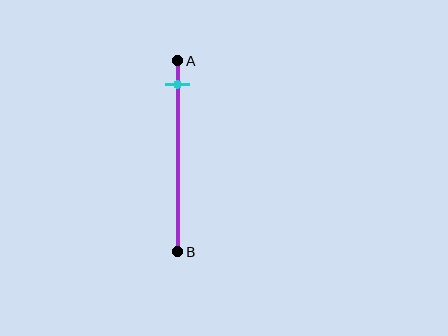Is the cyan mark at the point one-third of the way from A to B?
No, the mark is at about 10% from A, not at the 33% one-third point.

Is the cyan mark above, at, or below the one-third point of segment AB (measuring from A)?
The cyan mark is above the one-third point of segment AB.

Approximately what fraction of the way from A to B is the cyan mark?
The cyan mark is approximately 10% of the way from A to B.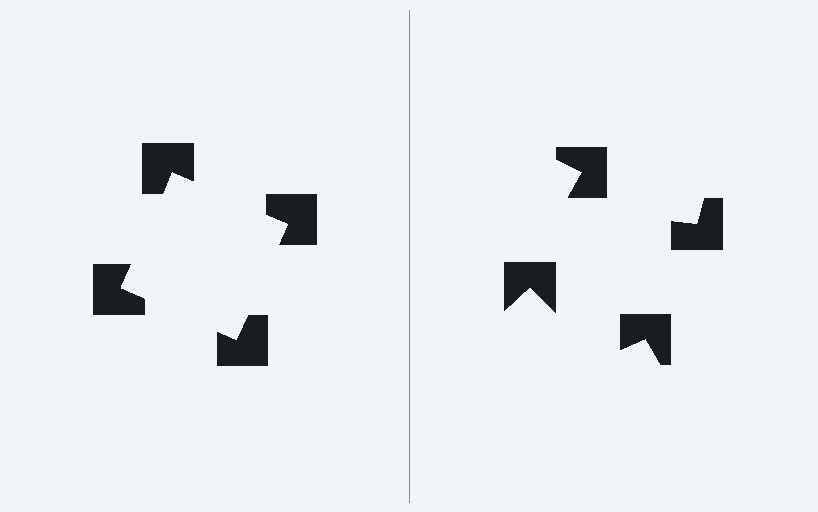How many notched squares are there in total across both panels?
8 — 4 on each side.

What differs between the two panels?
The notched squares are positioned identically on both sides; only the wedge orientations differ. On the left they align to a square; on the right they are misaligned.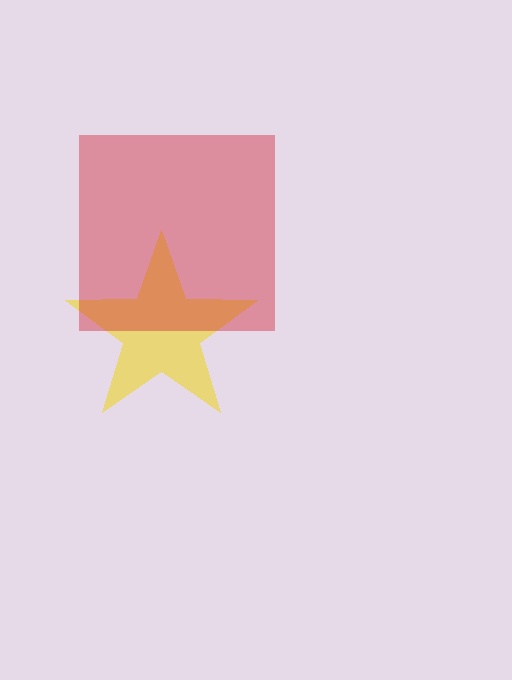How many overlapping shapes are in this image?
There are 2 overlapping shapes in the image.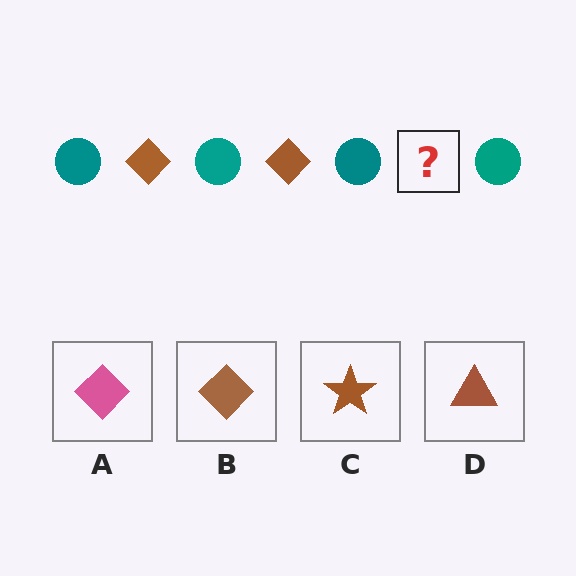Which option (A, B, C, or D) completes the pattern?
B.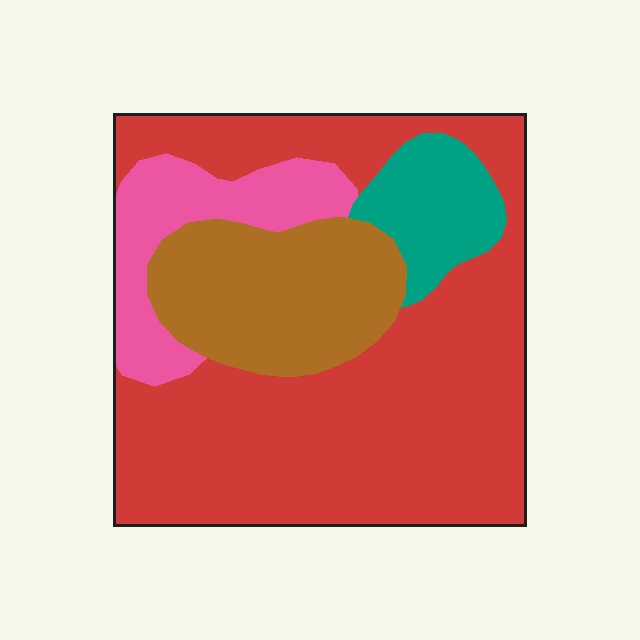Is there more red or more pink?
Red.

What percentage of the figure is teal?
Teal takes up less than a sixth of the figure.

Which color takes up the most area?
Red, at roughly 60%.